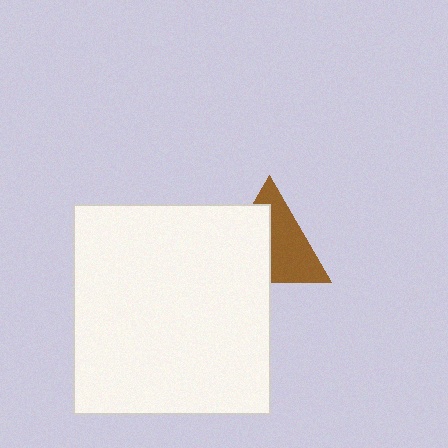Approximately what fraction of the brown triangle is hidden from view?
Roughly 49% of the brown triangle is hidden behind the white rectangle.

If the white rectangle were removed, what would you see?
You would see the complete brown triangle.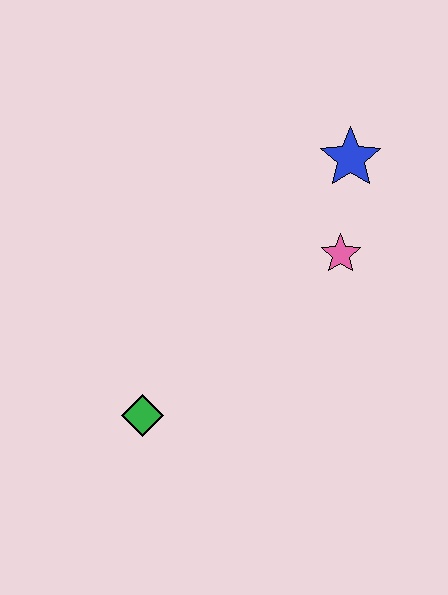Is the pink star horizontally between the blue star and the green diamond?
Yes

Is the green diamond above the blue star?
No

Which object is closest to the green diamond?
The pink star is closest to the green diamond.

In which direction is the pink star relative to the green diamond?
The pink star is to the right of the green diamond.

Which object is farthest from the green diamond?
The blue star is farthest from the green diamond.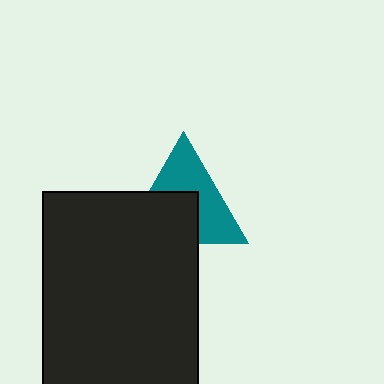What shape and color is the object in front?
The object in front is a black rectangle.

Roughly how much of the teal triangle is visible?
About half of it is visible (roughly 53%).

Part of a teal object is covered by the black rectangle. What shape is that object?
It is a triangle.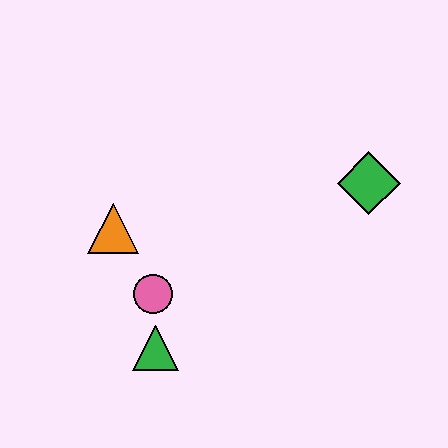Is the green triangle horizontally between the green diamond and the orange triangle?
Yes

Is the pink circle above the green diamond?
No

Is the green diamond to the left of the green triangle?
No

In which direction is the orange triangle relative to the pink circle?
The orange triangle is above the pink circle.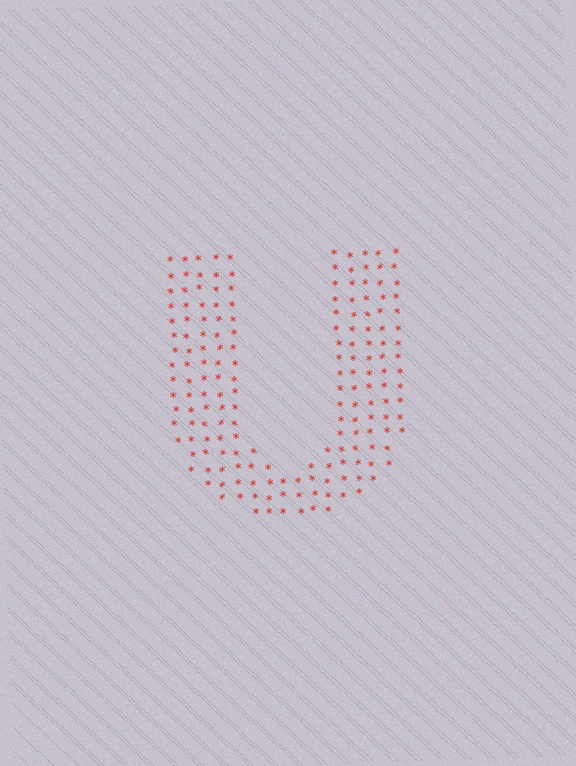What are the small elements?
The small elements are asterisks.